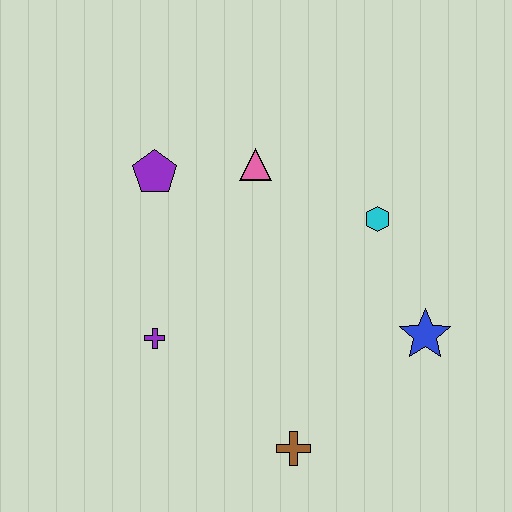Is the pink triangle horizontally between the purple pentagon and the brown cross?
Yes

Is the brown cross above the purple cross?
No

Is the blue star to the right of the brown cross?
Yes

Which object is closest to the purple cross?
The purple pentagon is closest to the purple cross.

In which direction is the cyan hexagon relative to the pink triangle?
The cyan hexagon is to the right of the pink triangle.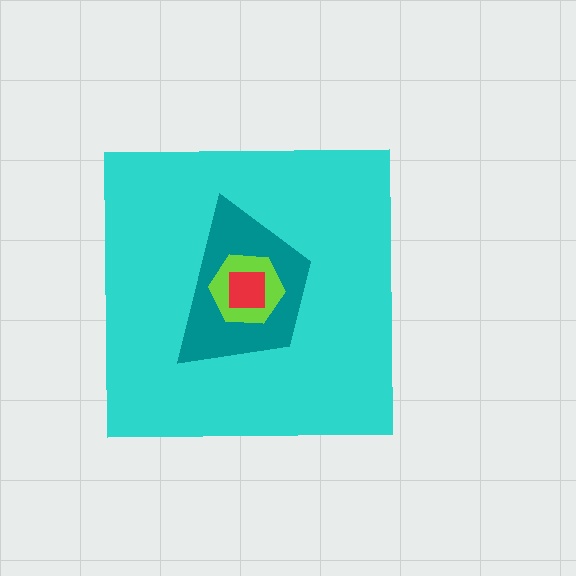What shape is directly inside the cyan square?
The teal trapezoid.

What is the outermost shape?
The cyan square.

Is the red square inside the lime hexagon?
Yes.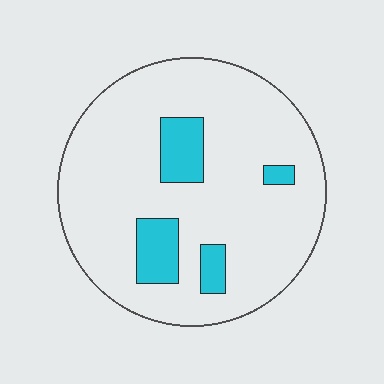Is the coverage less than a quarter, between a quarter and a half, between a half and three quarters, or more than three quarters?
Less than a quarter.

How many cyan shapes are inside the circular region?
4.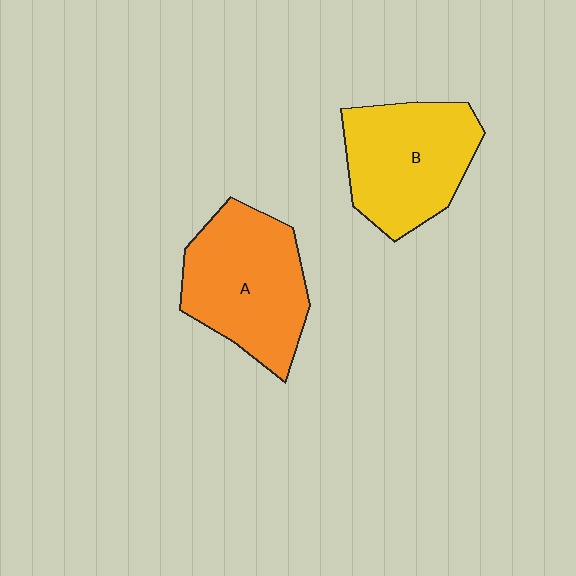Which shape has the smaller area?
Shape B (yellow).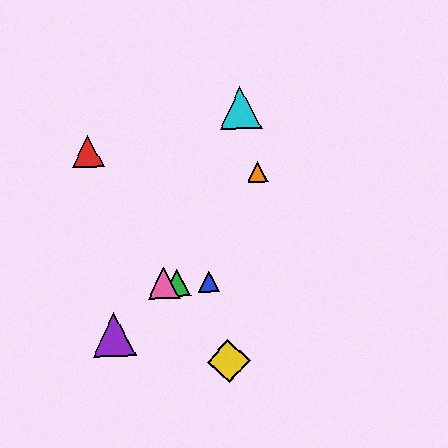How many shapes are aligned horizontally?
3 shapes (the blue triangle, the green triangle, the pink triangle) are aligned horizontally.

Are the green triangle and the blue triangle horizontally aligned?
Yes, both are at y≈283.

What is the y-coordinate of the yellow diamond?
The yellow diamond is at y≈361.